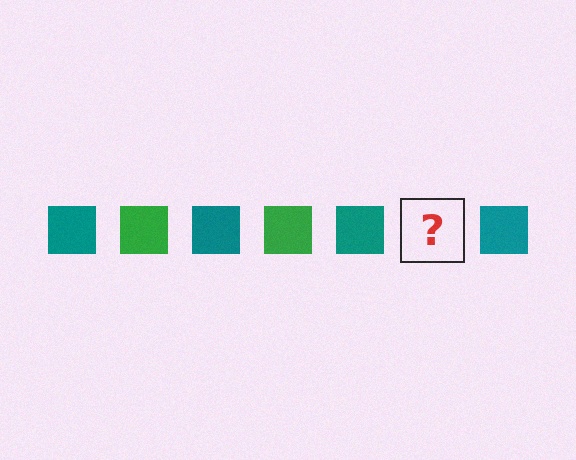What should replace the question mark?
The question mark should be replaced with a green square.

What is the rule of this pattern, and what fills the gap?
The rule is that the pattern cycles through teal, green squares. The gap should be filled with a green square.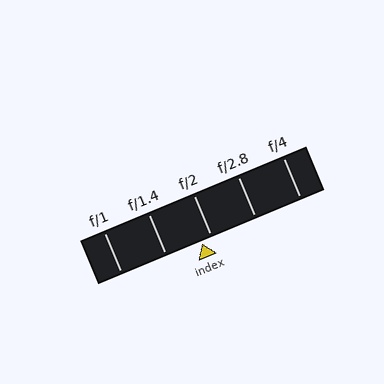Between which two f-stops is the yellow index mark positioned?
The index mark is between f/1.4 and f/2.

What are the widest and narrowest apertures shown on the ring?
The widest aperture shown is f/1 and the narrowest is f/4.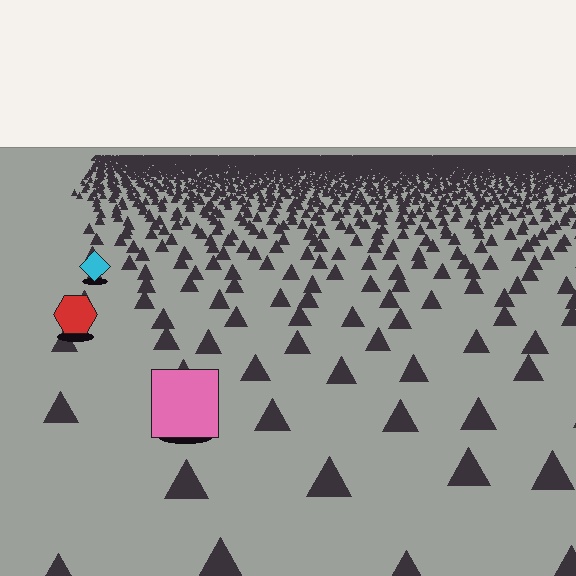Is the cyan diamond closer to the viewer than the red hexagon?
No. The red hexagon is closer — you can tell from the texture gradient: the ground texture is coarser near it.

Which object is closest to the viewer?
The pink square is closest. The texture marks near it are larger and more spread out.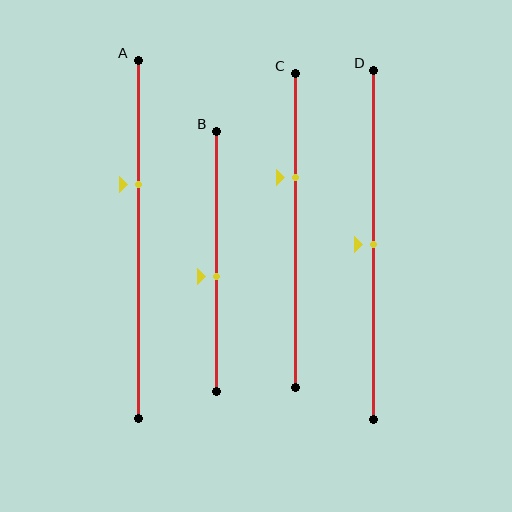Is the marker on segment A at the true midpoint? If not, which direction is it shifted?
No, the marker on segment A is shifted upward by about 15% of the segment length.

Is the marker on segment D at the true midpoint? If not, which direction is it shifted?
Yes, the marker on segment D is at the true midpoint.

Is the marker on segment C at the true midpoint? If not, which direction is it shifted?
No, the marker on segment C is shifted upward by about 17% of the segment length.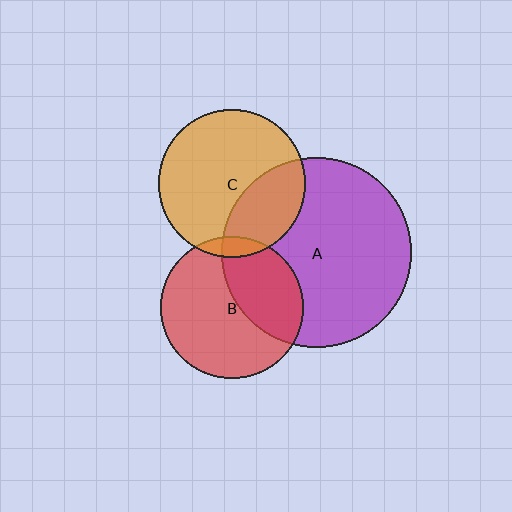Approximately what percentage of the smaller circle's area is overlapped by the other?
Approximately 5%.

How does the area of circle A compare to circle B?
Approximately 1.8 times.